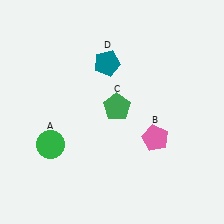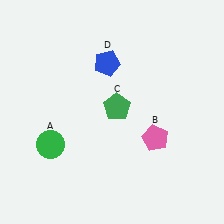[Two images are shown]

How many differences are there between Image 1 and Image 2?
There is 1 difference between the two images.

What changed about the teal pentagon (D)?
In Image 1, D is teal. In Image 2, it changed to blue.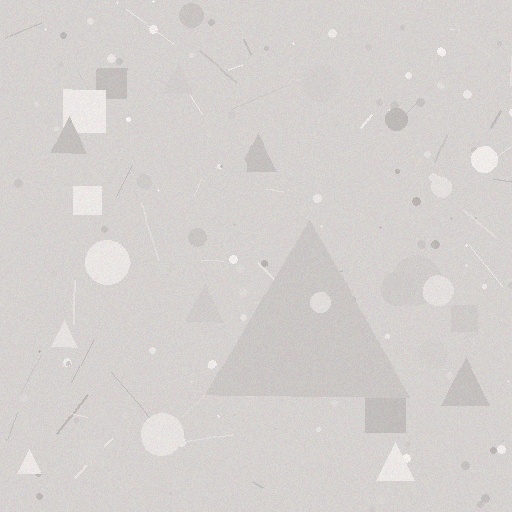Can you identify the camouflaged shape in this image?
The camouflaged shape is a triangle.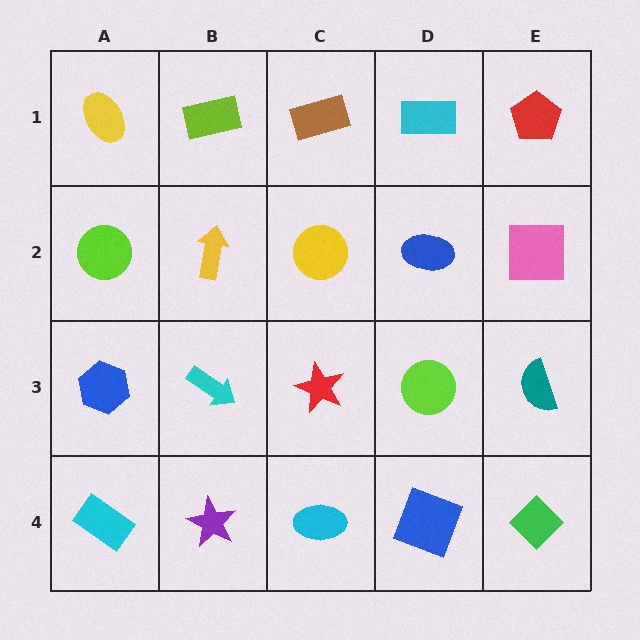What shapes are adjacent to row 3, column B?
A yellow arrow (row 2, column B), a purple star (row 4, column B), a blue hexagon (row 3, column A), a red star (row 3, column C).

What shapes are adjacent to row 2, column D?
A cyan rectangle (row 1, column D), a lime circle (row 3, column D), a yellow circle (row 2, column C), a pink square (row 2, column E).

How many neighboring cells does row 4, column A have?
2.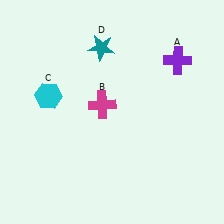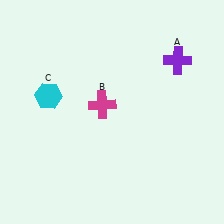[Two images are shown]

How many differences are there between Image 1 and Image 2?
There is 1 difference between the two images.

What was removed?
The teal star (D) was removed in Image 2.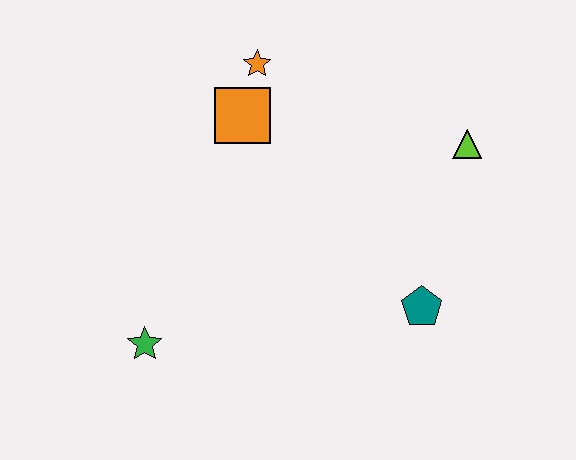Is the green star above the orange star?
No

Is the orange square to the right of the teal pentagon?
No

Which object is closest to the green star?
The orange square is closest to the green star.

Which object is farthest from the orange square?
The teal pentagon is farthest from the orange square.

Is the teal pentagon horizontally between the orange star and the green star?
No